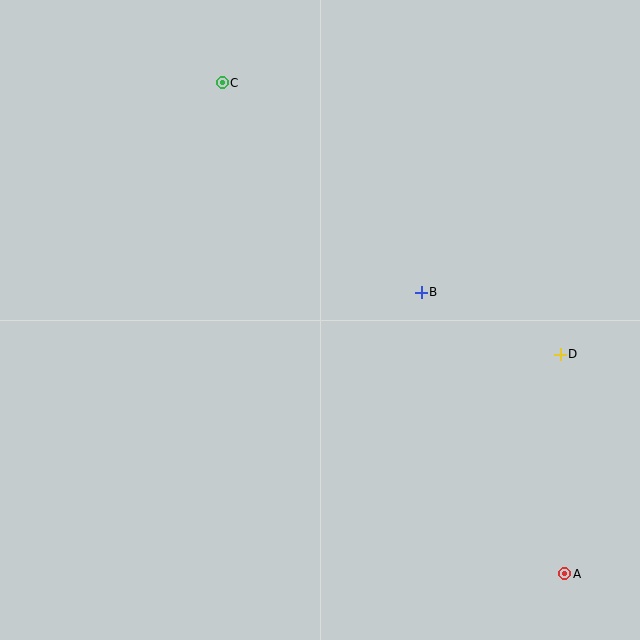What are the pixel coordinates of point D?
Point D is at (560, 354).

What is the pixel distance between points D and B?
The distance between D and B is 152 pixels.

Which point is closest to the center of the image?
Point B at (421, 292) is closest to the center.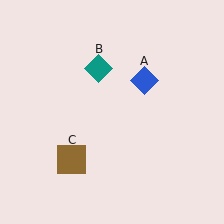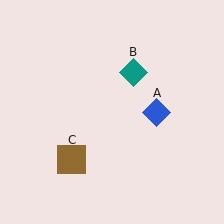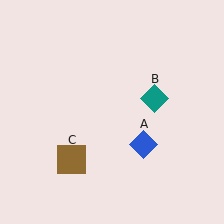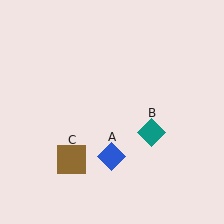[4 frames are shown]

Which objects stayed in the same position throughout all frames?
Brown square (object C) remained stationary.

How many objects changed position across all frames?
2 objects changed position: blue diamond (object A), teal diamond (object B).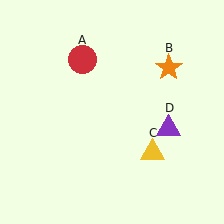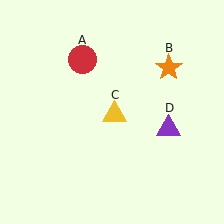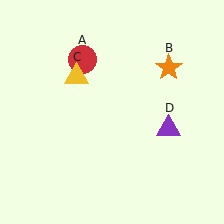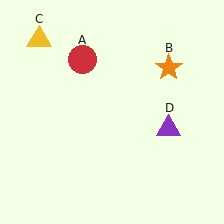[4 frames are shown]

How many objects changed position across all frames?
1 object changed position: yellow triangle (object C).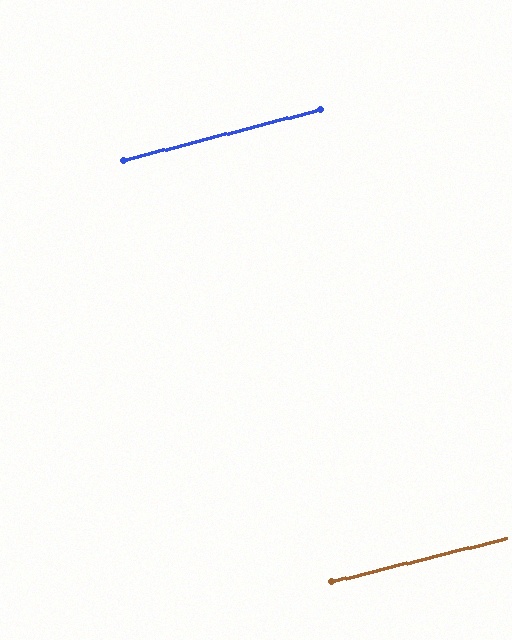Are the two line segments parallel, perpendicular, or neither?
Parallel — their directions differ by only 0.8°.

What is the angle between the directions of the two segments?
Approximately 1 degree.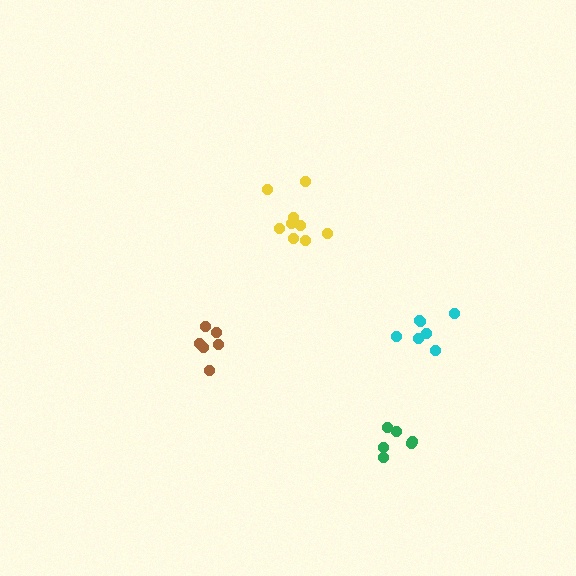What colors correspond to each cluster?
The clusters are colored: yellow, brown, cyan, green.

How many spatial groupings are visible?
There are 4 spatial groupings.